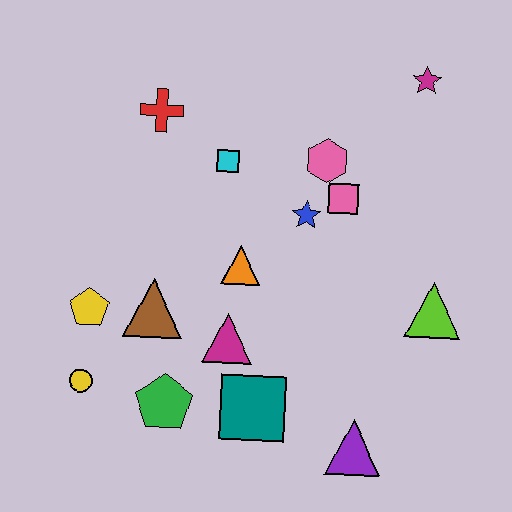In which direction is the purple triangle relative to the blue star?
The purple triangle is below the blue star.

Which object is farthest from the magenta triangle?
The magenta star is farthest from the magenta triangle.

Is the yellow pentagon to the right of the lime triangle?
No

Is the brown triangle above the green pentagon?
Yes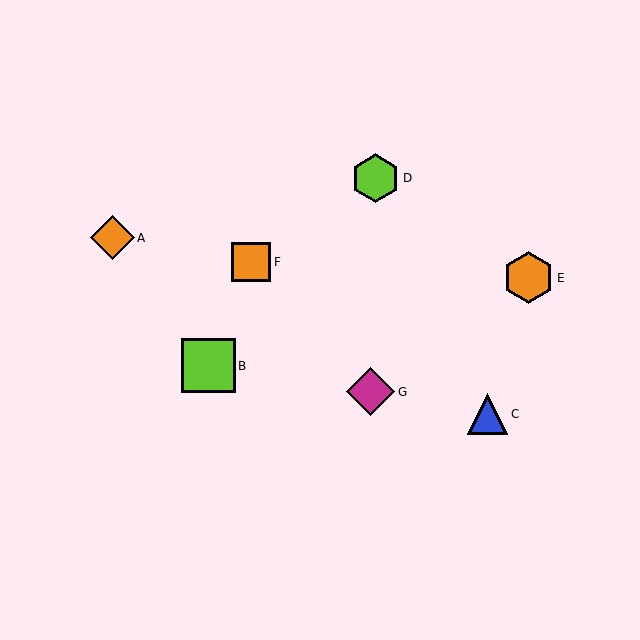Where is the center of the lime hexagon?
The center of the lime hexagon is at (375, 178).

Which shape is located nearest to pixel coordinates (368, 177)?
The lime hexagon (labeled D) at (375, 178) is nearest to that location.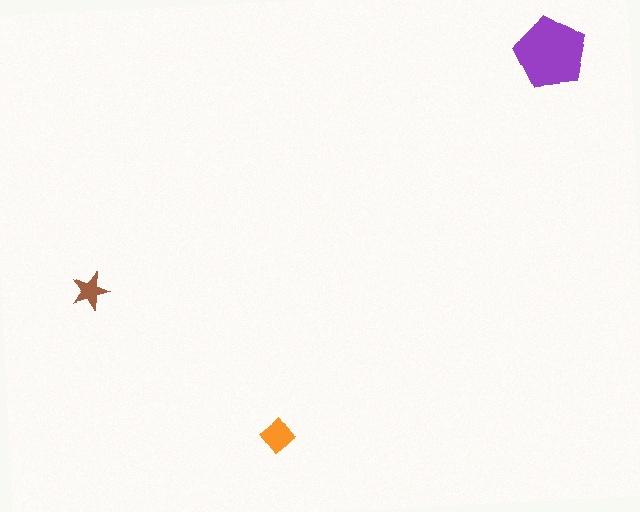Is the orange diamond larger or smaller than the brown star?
Larger.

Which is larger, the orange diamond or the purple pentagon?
The purple pentagon.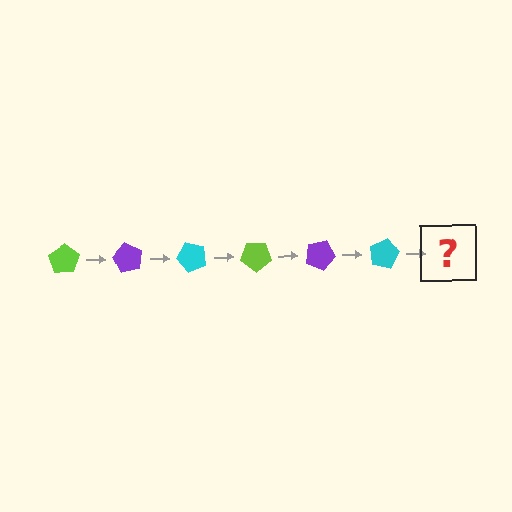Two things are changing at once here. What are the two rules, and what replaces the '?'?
The two rules are that it rotates 60 degrees each step and the color cycles through lime, purple, and cyan. The '?' should be a lime pentagon, rotated 360 degrees from the start.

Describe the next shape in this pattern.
It should be a lime pentagon, rotated 360 degrees from the start.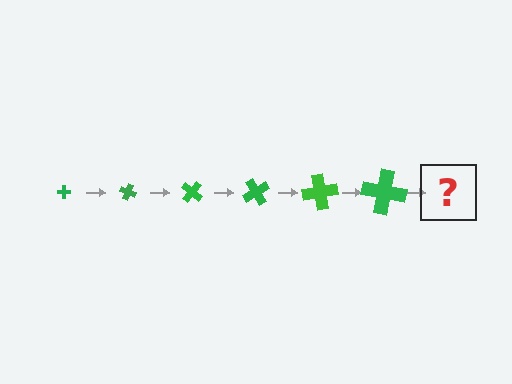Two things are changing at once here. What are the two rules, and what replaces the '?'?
The two rules are that the cross grows larger each step and it rotates 20 degrees each step. The '?' should be a cross, larger than the previous one and rotated 120 degrees from the start.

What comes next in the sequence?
The next element should be a cross, larger than the previous one and rotated 120 degrees from the start.